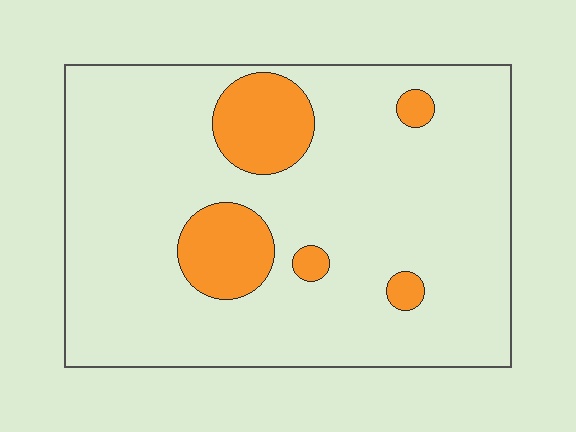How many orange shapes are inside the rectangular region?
5.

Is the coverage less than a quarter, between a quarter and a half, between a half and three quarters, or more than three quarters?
Less than a quarter.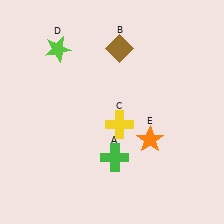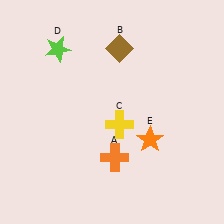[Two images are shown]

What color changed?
The cross (A) changed from green in Image 1 to orange in Image 2.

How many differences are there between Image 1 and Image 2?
There is 1 difference between the two images.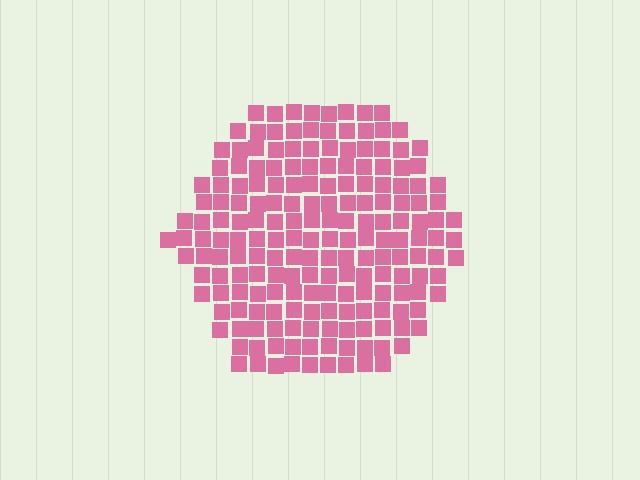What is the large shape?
The large shape is a hexagon.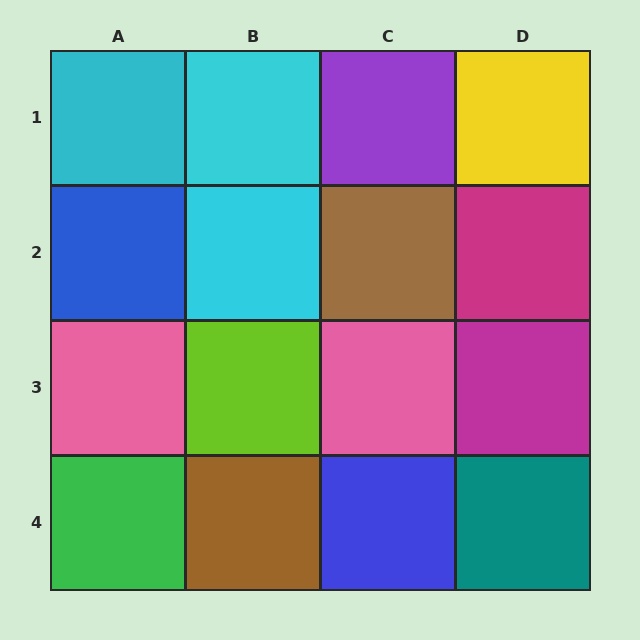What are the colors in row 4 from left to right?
Green, brown, blue, teal.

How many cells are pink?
2 cells are pink.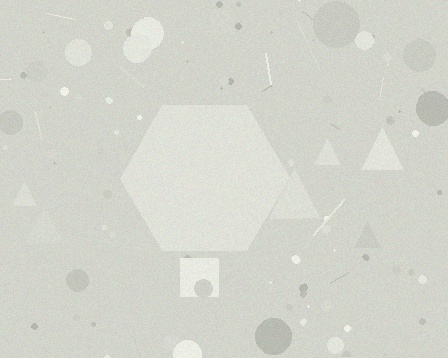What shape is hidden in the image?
A hexagon is hidden in the image.